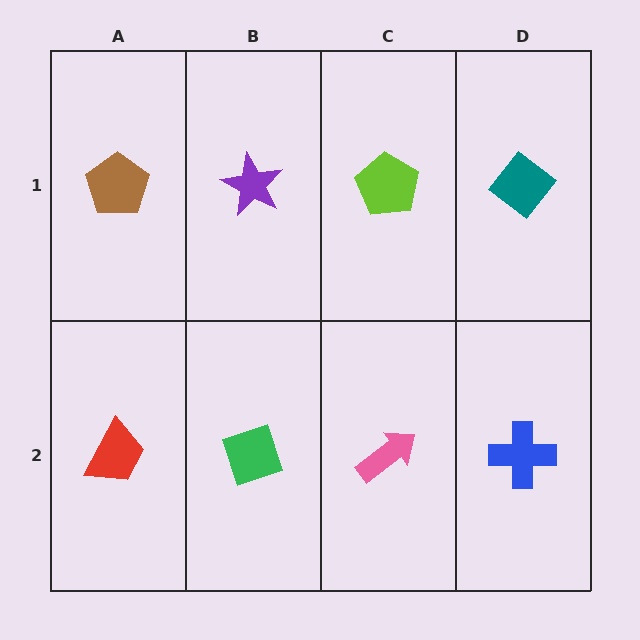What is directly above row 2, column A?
A brown pentagon.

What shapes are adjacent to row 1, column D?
A blue cross (row 2, column D), a lime pentagon (row 1, column C).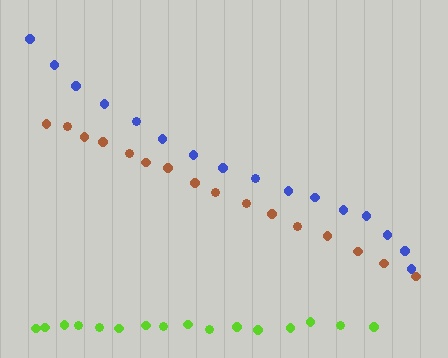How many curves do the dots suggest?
There are 3 distinct paths.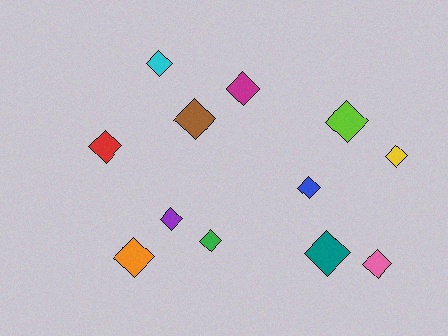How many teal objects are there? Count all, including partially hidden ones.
There is 1 teal object.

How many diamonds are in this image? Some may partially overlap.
There are 12 diamonds.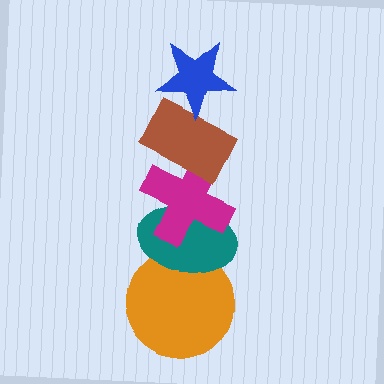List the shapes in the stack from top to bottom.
From top to bottom: the blue star, the brown rectangle, the magenta cross, the teal ellipse, the orange circle.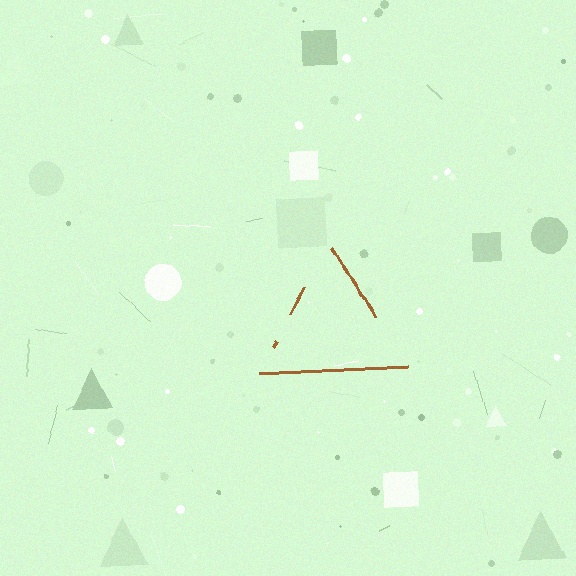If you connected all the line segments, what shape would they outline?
They would outline a triangle.